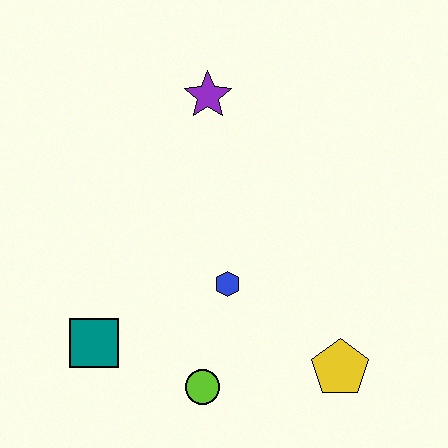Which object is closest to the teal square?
The lime circle is closest to the teal square.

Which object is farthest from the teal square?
The purple star is farthest from the teal square.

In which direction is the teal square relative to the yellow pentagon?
The teal square is to the left of the yellow pentagon.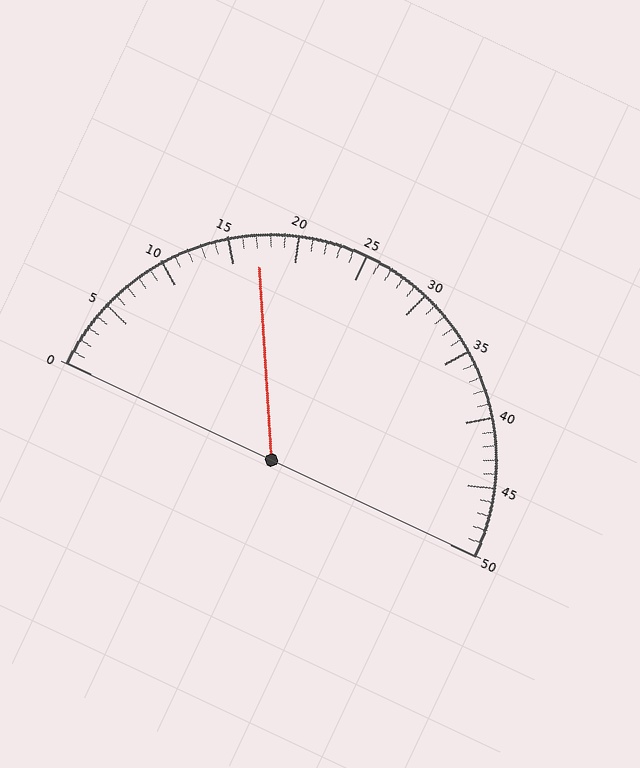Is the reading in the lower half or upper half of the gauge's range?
The reading is in the lower half of the range (0 to 50).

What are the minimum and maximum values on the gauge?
The gauge ranges from 0 to 50.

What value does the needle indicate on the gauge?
The needle indicates approximately 17.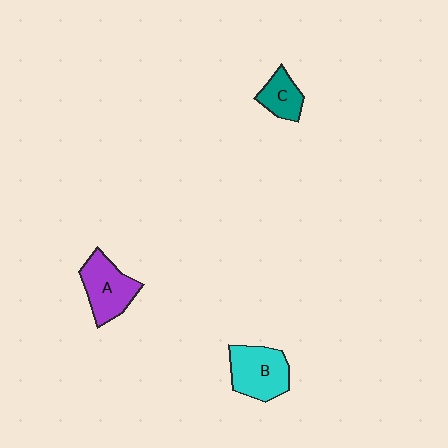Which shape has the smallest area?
Shape C (teal).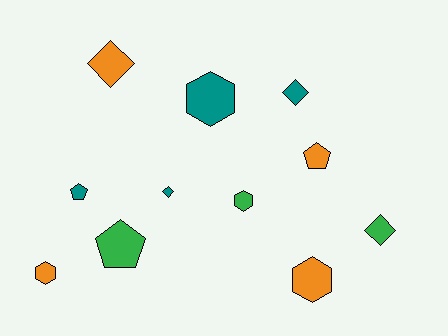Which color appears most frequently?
Orange, with 4 objects.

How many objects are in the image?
There are 11 objects.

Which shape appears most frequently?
Hexagon, with 4 objects.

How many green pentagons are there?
There is 1 green pentagon.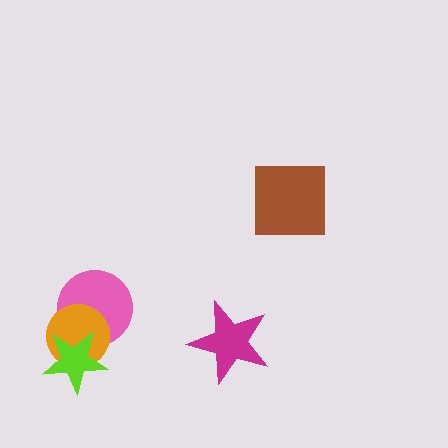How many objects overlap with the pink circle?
2 objects overlap with the pink circle.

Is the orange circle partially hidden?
Yes, it is partially covered by another shape.